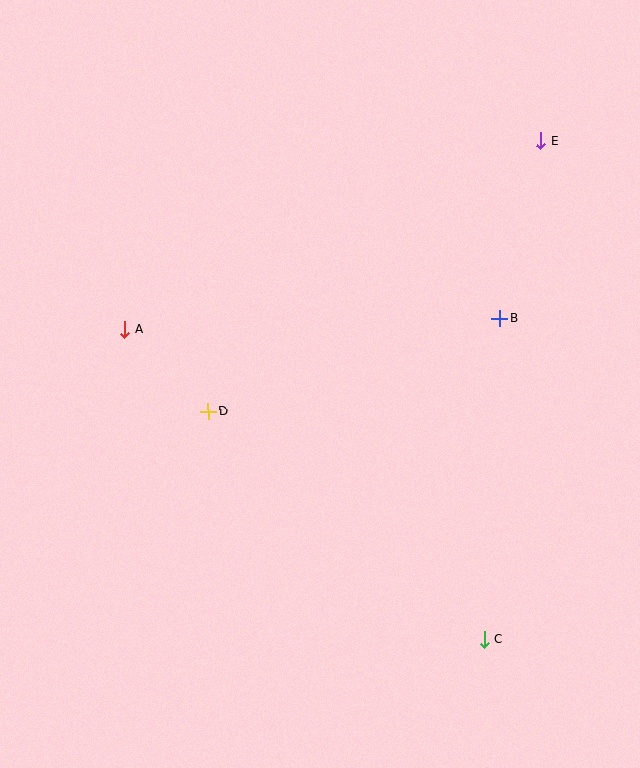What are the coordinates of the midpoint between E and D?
The midpoint between E and D is at (375, 276).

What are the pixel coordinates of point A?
Point A is at (125, 329).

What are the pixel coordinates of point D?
Point D is at (208, 412).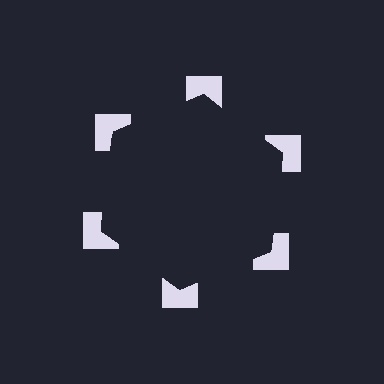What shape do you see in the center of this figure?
An illusory hexagon — its edges are inferred from the aligned wedge cuts in the notched squares, not physically drawn.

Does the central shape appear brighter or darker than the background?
It typically appears slightly darker than the background, even though no actual brightness change is drawn.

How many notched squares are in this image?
There are 6 — one at each vertex of the illusory hexagon.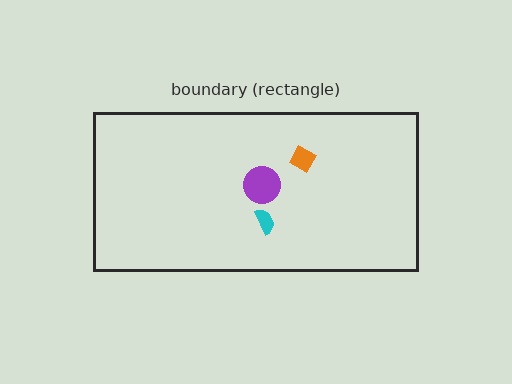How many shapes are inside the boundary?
3 inside, 0 outside.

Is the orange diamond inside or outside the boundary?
Inside.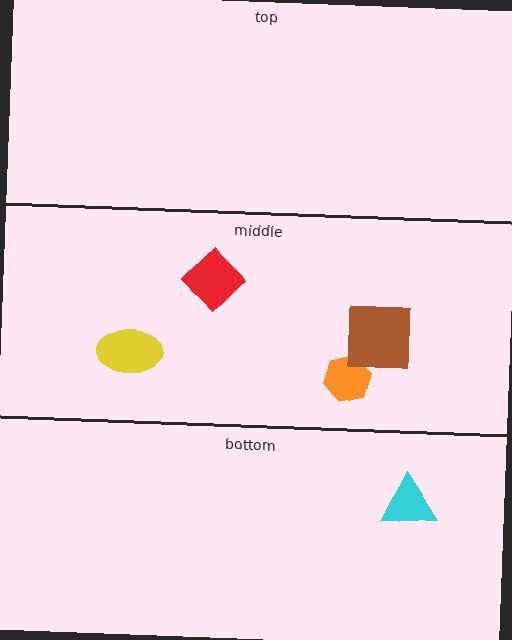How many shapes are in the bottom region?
1.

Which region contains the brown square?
The middle region.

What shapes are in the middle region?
The yellow ellipse, the orange hexagon, the brown square, the red diamond.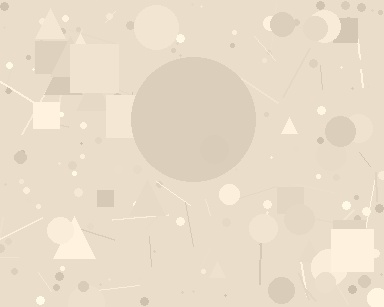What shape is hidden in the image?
A circle is hidden in the image.